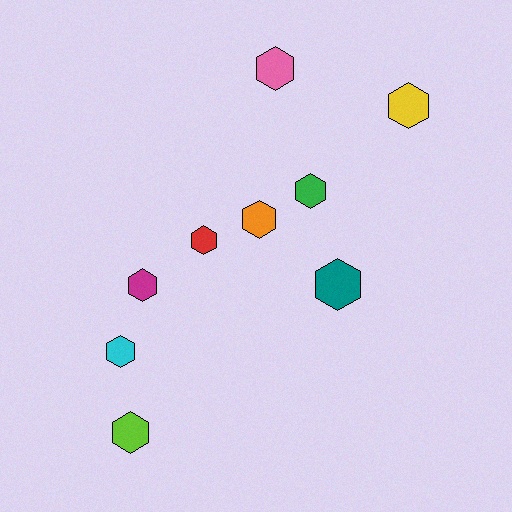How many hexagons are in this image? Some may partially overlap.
There are 9 hexagons.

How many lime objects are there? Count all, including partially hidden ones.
There is 1 lime object.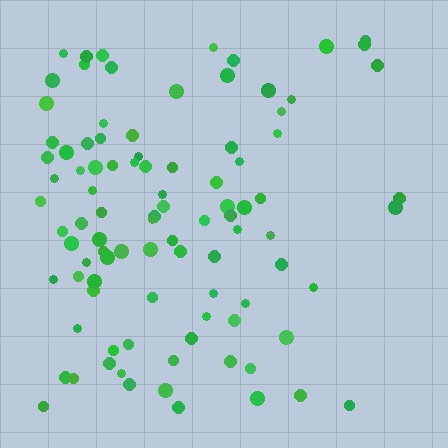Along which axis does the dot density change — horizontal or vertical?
Horizontal.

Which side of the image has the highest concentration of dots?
The left.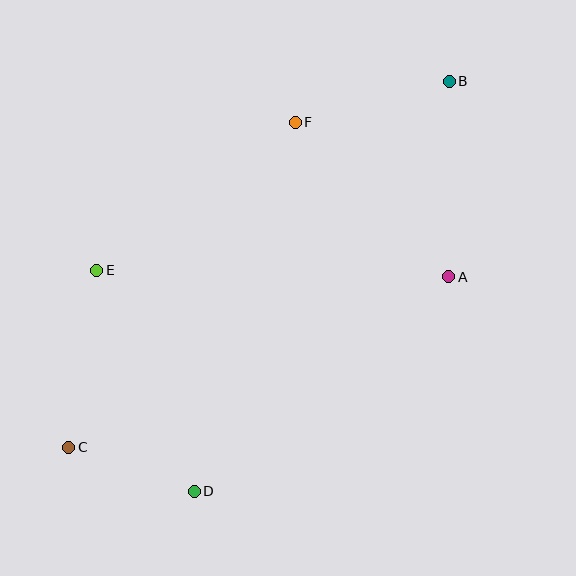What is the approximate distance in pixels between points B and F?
The distance between B and F is approximately 160 pixels.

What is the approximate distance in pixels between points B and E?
The distance between B and E is approximately 400 pixels.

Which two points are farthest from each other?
Points B and C are farthest from each other.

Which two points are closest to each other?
Points C and D are closest to each other.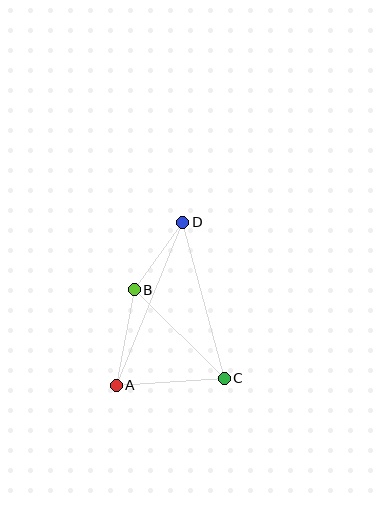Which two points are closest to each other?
Points B and D are closest to each other.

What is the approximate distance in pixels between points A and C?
The distance between A and C is approximately 108 pixels.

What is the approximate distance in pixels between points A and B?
The distance between A and B is approximately 97 pixels.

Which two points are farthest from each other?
Points A and D are farthest from each other.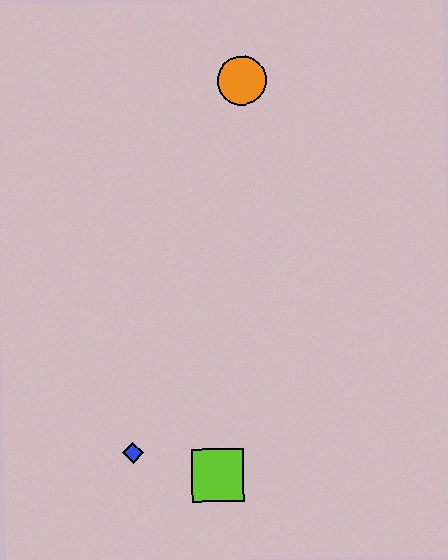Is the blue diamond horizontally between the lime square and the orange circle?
No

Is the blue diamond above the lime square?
Yes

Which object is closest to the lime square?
The blue diamond is closest to the lime square.